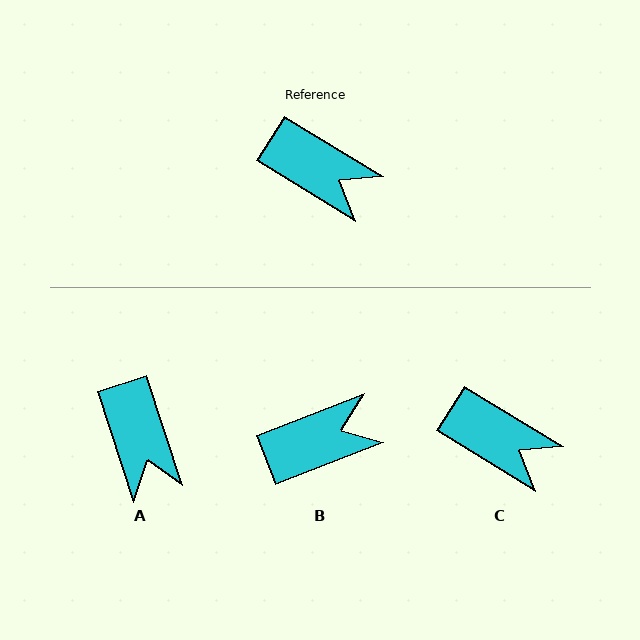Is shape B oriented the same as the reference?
No, it is off by about 53 degrees.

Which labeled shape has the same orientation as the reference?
C.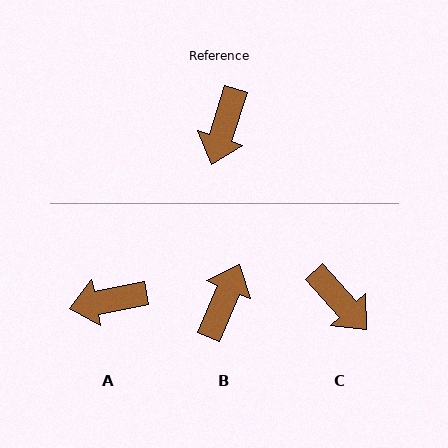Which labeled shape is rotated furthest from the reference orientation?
B, about 175 degrees away.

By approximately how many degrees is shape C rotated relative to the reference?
Approximately 59 degrees counter-clockwise.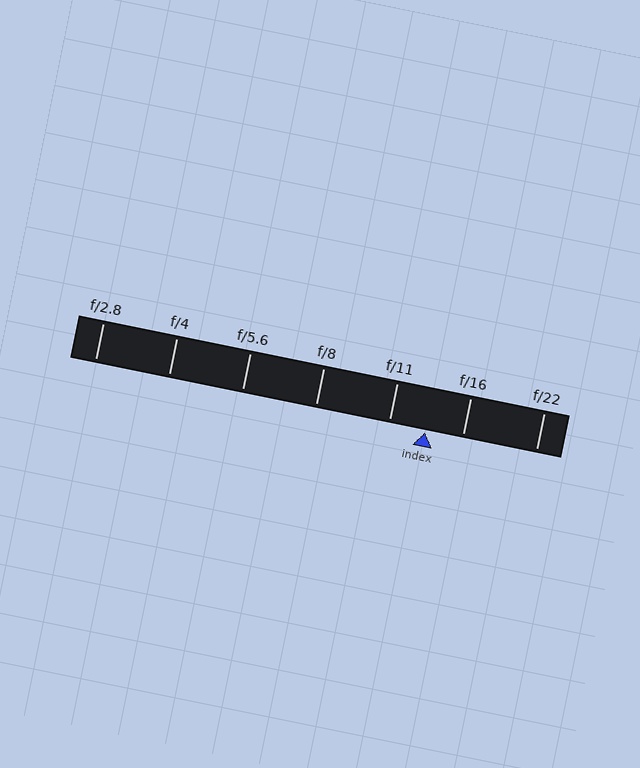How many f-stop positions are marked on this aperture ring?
There are 7 f-stop positions marked.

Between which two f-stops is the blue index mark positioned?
The index mark is between f/11 and f/16.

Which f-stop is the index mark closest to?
The index mark is closest to f/11.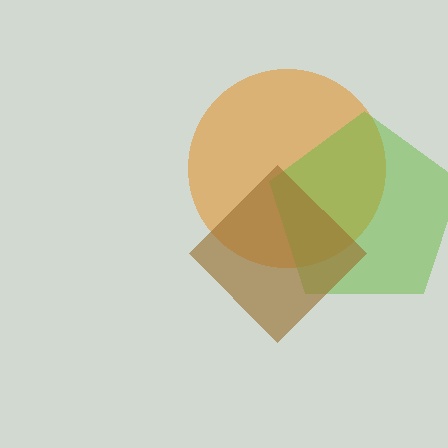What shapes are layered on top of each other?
The layered shapes are: an orange circle, a lime pentagon, a brown diamond.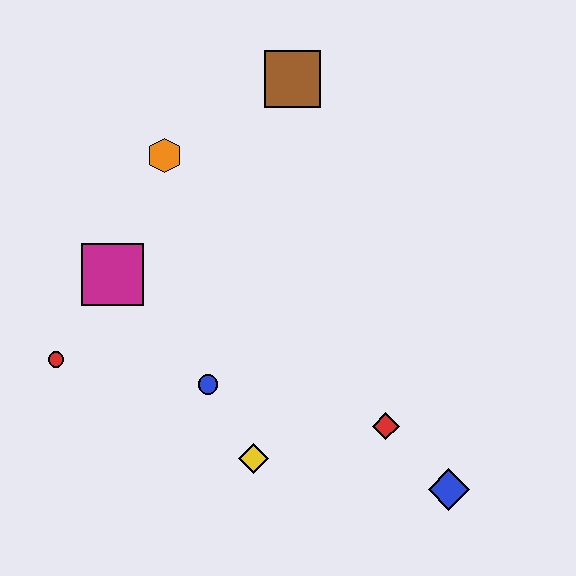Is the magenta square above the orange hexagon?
No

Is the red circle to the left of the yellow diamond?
Yes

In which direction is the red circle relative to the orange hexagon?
The red circle is below the orange hexagon.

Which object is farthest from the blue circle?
The brown square is farthest from the blue circle.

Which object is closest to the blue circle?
The yellow diamond is closest to the blue circle.